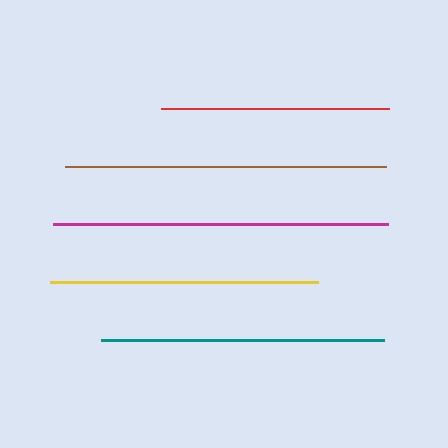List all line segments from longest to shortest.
From longest to shortest: magenta, brown, teal, yellow, red.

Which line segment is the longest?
The magenta line is the longest at approximately 335 pixels.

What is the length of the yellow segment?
The yellow segment is approximately 268 pixels long.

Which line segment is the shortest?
The red line is the shortest at approximately 227 pixels.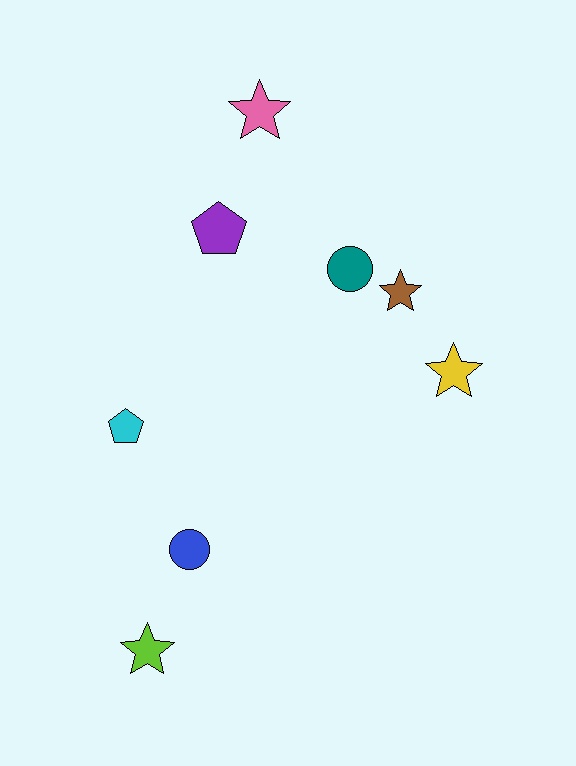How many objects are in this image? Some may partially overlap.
There are 8 objects.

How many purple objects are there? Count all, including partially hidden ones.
There is 1 purple object.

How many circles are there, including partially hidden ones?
There are 2 circles.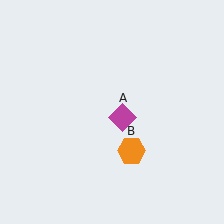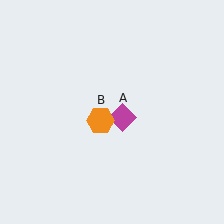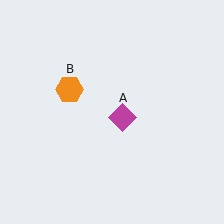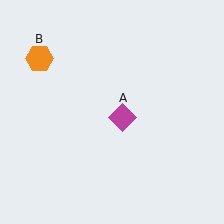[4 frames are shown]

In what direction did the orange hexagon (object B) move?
The orange hexagon (object B) moved up and to the left.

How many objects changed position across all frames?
1 object changed position: orange hexagon (object B).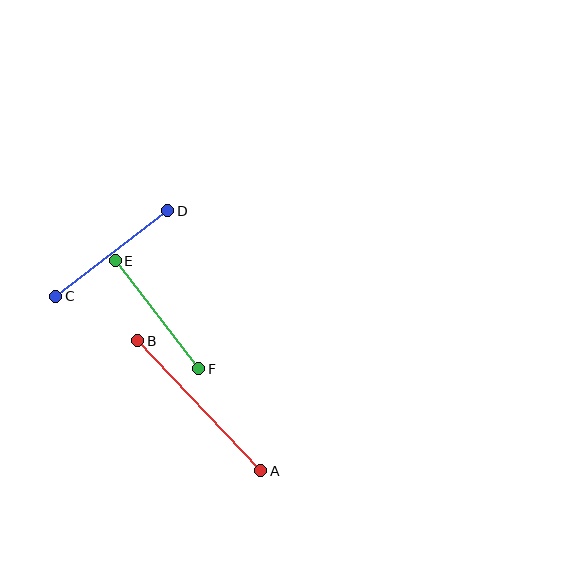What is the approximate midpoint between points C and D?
The midpoint is at approximately (112, 254) pixels.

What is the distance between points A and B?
The distance is approximately 179 pixels.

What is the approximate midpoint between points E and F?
The midpoint is at approximately (157, 315) pixels.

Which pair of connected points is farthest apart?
Points A and B are farthest apart.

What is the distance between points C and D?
The distance is approximately 141 pixels.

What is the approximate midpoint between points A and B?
The midpoint is at approximately (199, 406) pixels.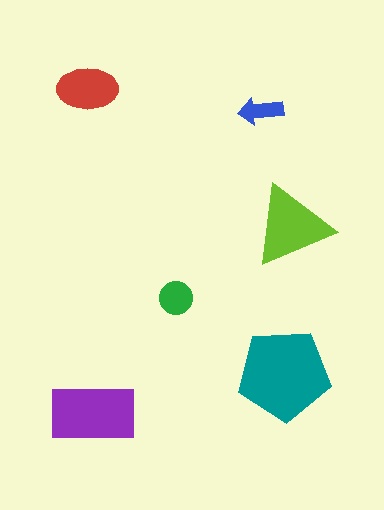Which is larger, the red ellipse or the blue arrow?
The red ellipse.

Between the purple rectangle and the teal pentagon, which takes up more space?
The teal pentagon.